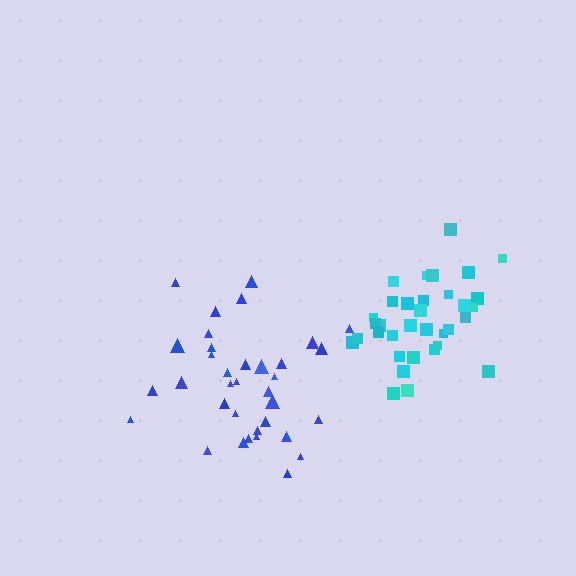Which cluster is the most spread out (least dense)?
Blue.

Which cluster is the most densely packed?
Cyan.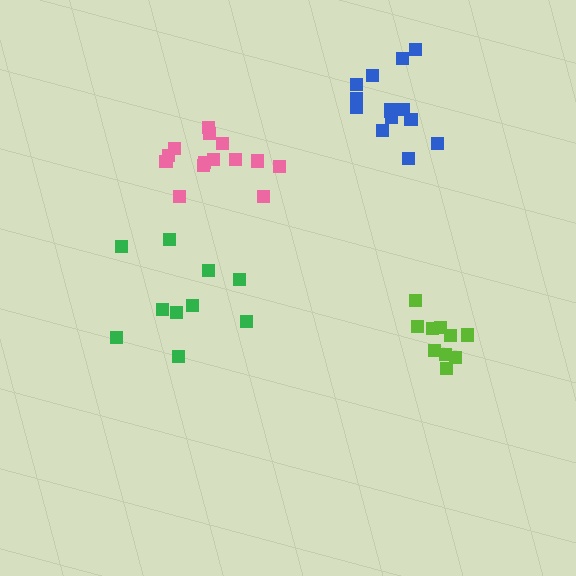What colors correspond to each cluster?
The clusters are colored: pink, green, lime, blue.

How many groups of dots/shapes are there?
There are 4 groups.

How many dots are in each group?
Group 1: 14 dots, Group 2: 10 dots, Group 3: 10 dots, Group 4: 14 dots (48 total).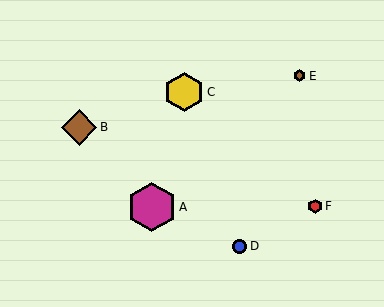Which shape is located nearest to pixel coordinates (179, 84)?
The yellow hexagon (labeled C) at (184, 92) is nearest to that location.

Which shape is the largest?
The magenta hexagon (labeled A) is the largest.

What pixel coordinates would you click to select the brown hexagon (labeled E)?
Click at (300, 76) to select the brown hexagon E.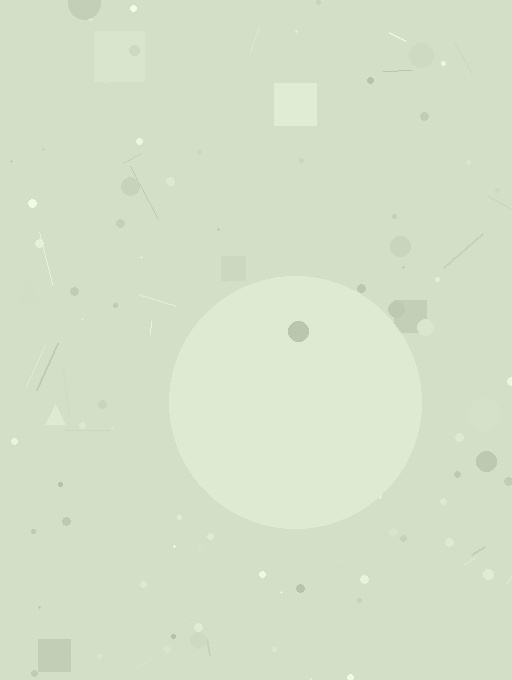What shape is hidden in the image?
A circle is hidden in the image.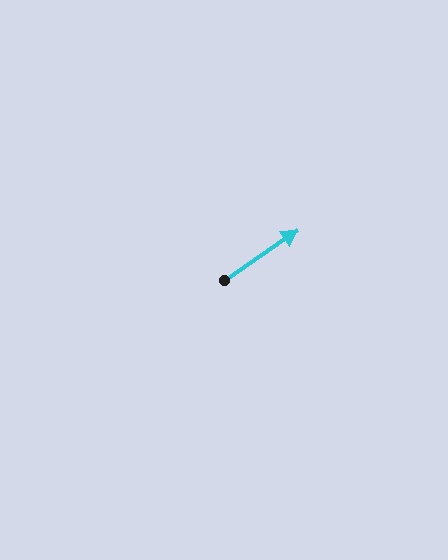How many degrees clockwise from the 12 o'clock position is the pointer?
Approximately 55 degrees.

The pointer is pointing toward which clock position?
Roughly 2 o'clock.